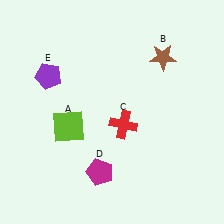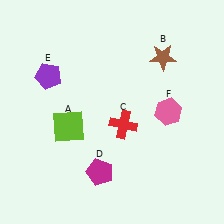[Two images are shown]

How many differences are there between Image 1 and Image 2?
There is 1 difference between the two images.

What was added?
A pink hexagon (F) was added in Image 2.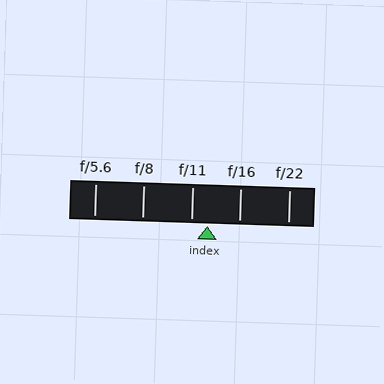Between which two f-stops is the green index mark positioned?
The index mark is between f/11 and f/16.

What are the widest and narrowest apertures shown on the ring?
The widest aperture shown is f/5.6 and the narrowest is f/22.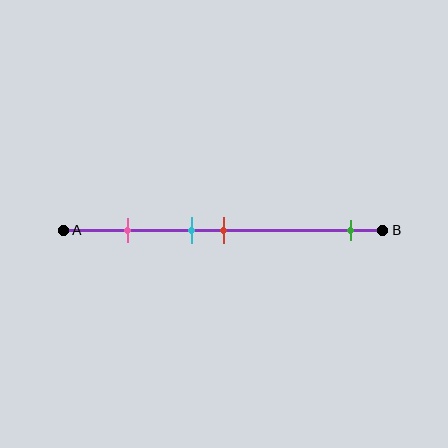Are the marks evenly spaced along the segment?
No, the marks are not evenly spaced.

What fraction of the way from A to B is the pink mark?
The pink mark is approximately 20% (0.2) of the way from A to B.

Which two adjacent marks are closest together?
The cyan and red marks are the closest adjacent pair.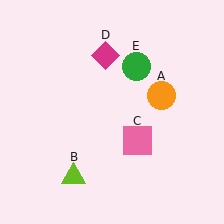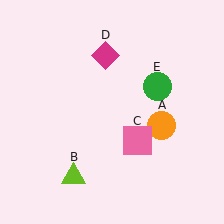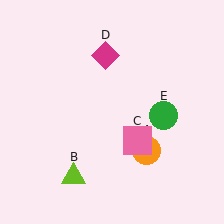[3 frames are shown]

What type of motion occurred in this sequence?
The orange circle (object A), green circle (object E) rotated clockwise around the center of the scene.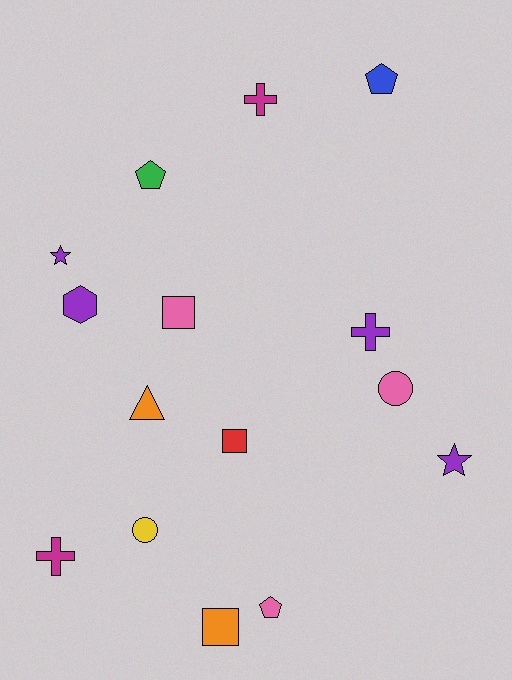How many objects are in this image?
There are 15 objects.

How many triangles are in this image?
There is 1 triangle.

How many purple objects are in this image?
There are 4 purple objects.